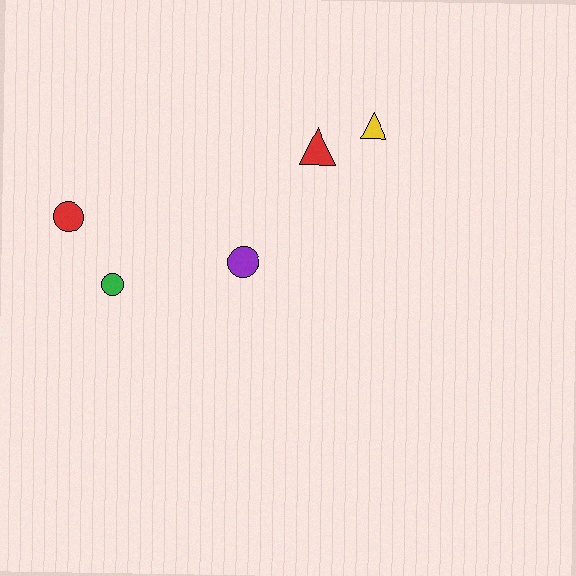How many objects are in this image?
There are 5 objects.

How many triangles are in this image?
There are 2 triangles.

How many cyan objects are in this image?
There are no cyan objects.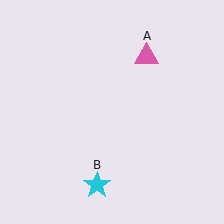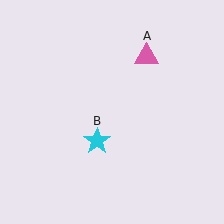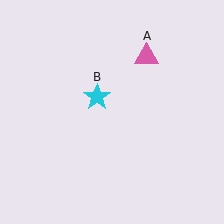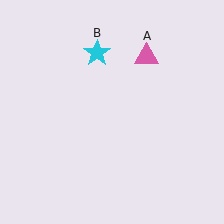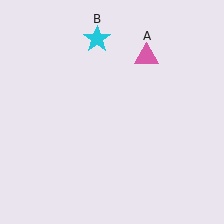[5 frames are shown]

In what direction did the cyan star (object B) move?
The cyan star (object B) moved up.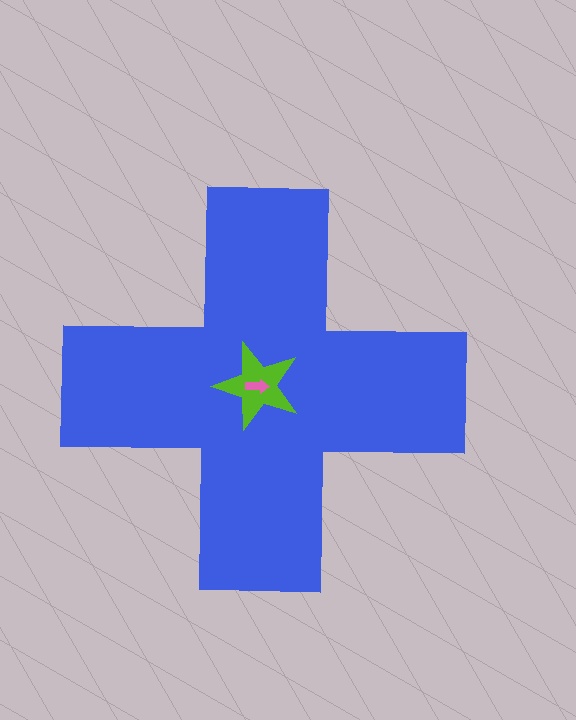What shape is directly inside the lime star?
The pink arrow.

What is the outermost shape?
The blue cross.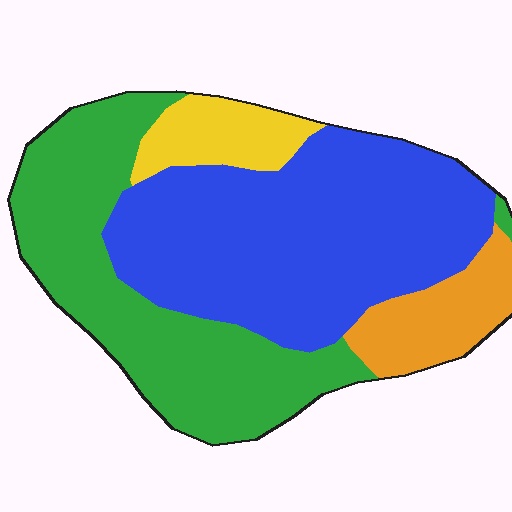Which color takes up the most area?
Blue, at roughly 45%.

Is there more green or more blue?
Blue.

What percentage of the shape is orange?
Orange covers around 10% of the shape.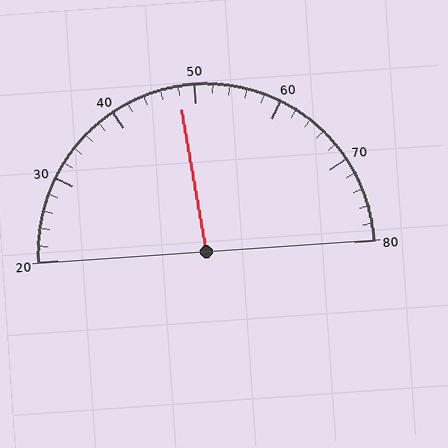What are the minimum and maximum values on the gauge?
The gauge ranges from 20 to 80.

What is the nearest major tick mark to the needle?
The nearest major tick mark is 50.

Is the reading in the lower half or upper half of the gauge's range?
The reading is in the lower half of the range (20 to 80).